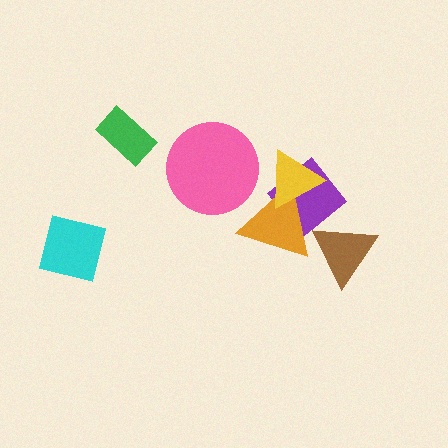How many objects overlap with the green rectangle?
0 objects overlap with the green rectangle.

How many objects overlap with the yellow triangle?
2 objects overlap with the yellow triangle.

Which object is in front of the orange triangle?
The yellow triangle is in front of the orange triangle.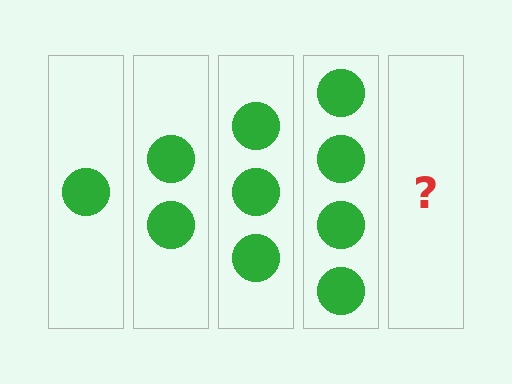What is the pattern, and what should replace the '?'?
The pattern is that each step adds one more circle. The '?' should be 5 circles.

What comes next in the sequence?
The next element should be 5 circles.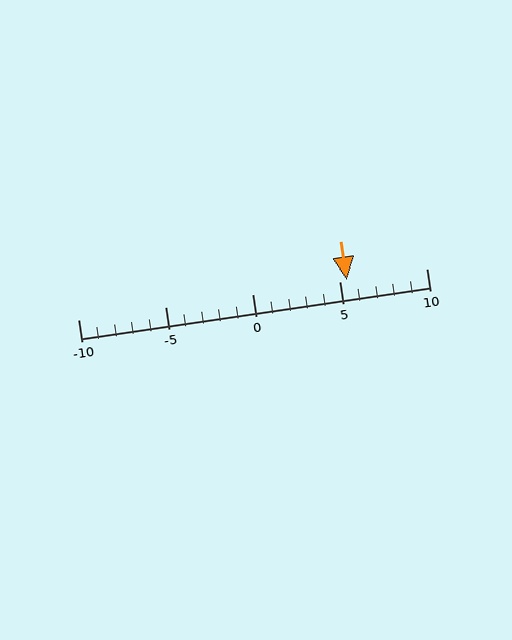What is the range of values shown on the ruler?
The ruler shows values from -10 to 10.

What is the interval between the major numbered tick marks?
The major tick marks are spaced 5 units apart.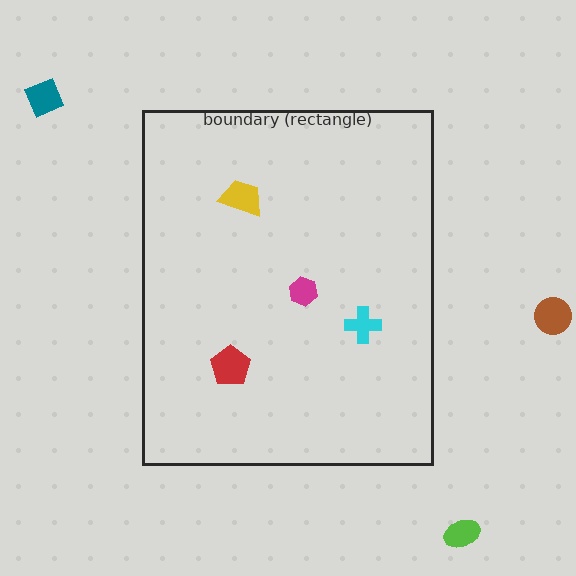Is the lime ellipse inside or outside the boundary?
Outside.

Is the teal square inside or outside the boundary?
Outside.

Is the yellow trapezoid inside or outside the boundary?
Inside.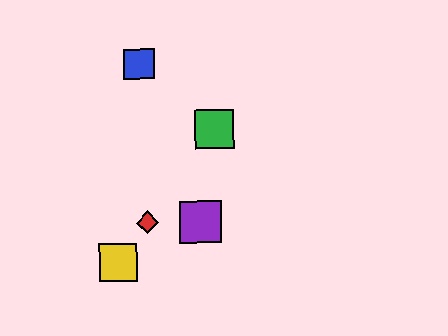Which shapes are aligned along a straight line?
The red diamond, the green square, the yellow square are aligned along a straight line.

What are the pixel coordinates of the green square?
The green square is at (215, 130).